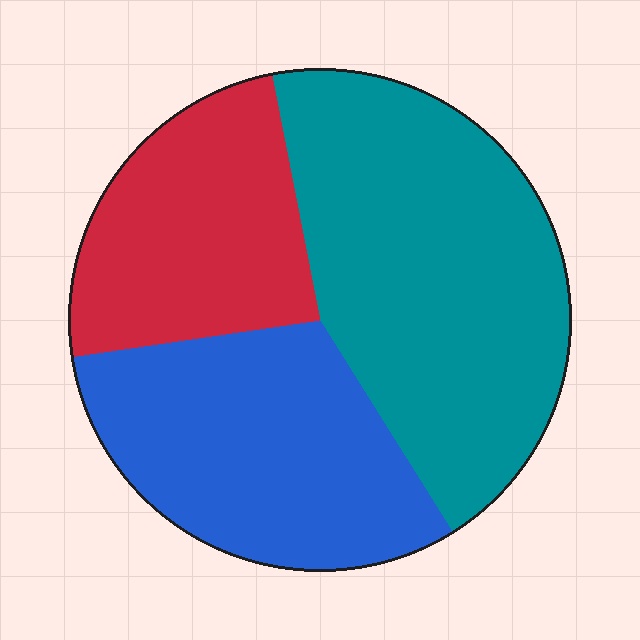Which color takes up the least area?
Red, at roughly 25%.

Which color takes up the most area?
Teal, at roughly 45%.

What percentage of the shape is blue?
Blue covers about 30% of the shape.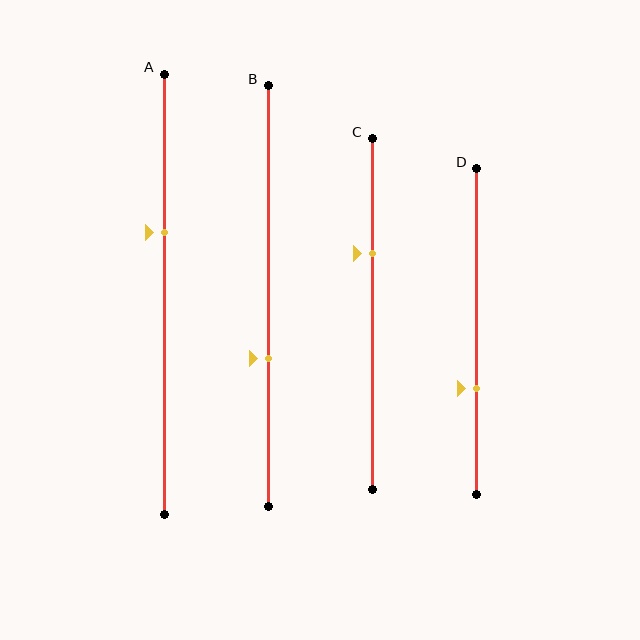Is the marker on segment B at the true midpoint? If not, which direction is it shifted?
No, the marker on segment B is shifted downward by about 15% of the segment length.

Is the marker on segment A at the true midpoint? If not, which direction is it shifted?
No, the marker on segment A is shifted upward by about 14% of the segment length.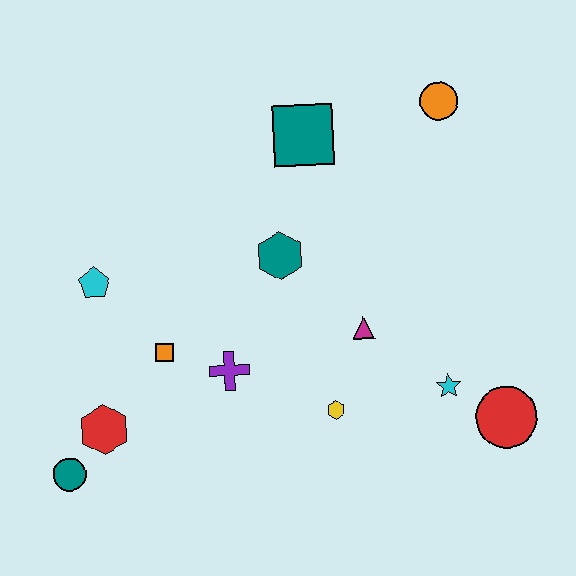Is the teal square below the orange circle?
Yes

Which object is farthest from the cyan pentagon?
The red circle is farthest from the cyan pentagon.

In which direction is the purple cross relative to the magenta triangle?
The purple cross is to the left of the magenta triangle.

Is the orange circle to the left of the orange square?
No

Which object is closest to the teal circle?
The red hexagon is closest to the teal circle.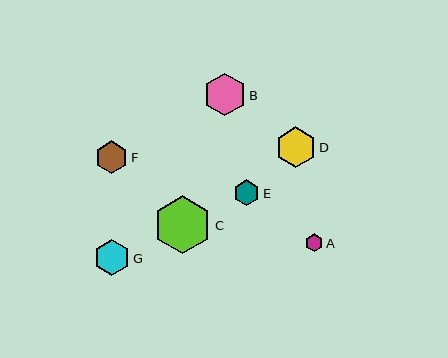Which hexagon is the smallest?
Hexagon A is the smallest with a size of approximately 18 pixels.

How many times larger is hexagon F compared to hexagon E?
Hexagon F is approximately 1.3 times the size of hexagon E.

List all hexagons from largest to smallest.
From largest to smallest: C, B, D, G, F, E, A.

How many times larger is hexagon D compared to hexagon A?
Hexagon D is approximately 2.2 times the size of hexagon A.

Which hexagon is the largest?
Hexagon C is the largest with a size of approximately 58 pixels.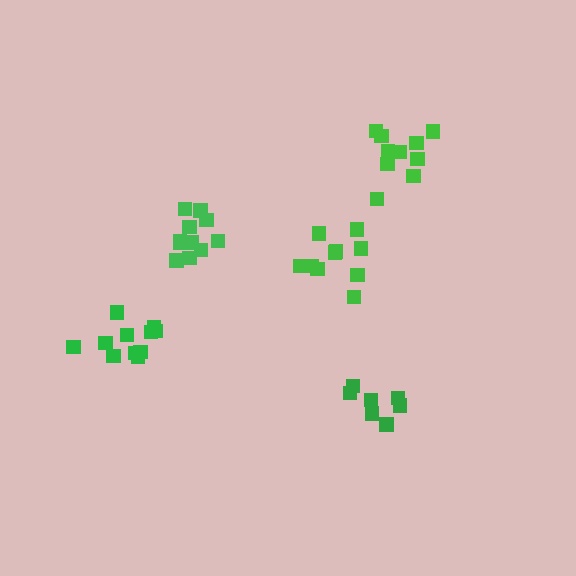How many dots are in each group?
Group 1: 9 dots, Group 2: 11 dots, Group 3: 7 dots, Group 4: 11 dots, Group 5: 11 dots (49 total).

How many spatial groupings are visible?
There are 5 spatial groupings.